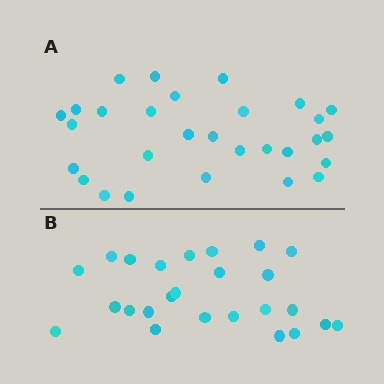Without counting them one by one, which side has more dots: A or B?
Region A (the top region) has more dots.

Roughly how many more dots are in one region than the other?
Region A has about 4 more dots than region B.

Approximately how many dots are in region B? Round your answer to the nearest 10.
About 20 dots. (The exact count is 25, which rounds to 20.)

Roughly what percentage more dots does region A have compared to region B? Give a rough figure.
About 15% more.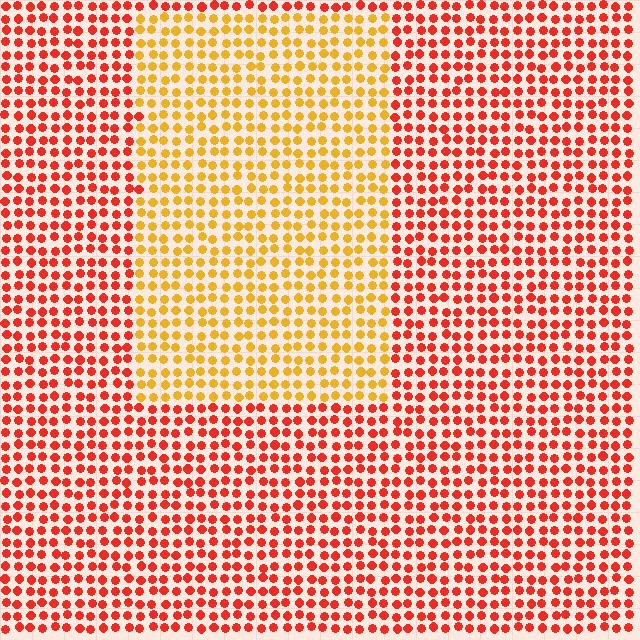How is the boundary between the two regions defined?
The boundary is defined purely by a slight shift in hue (about 41 degrees). Spacing, size, and orientation are identical on both sides.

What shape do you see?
I see a rectangle.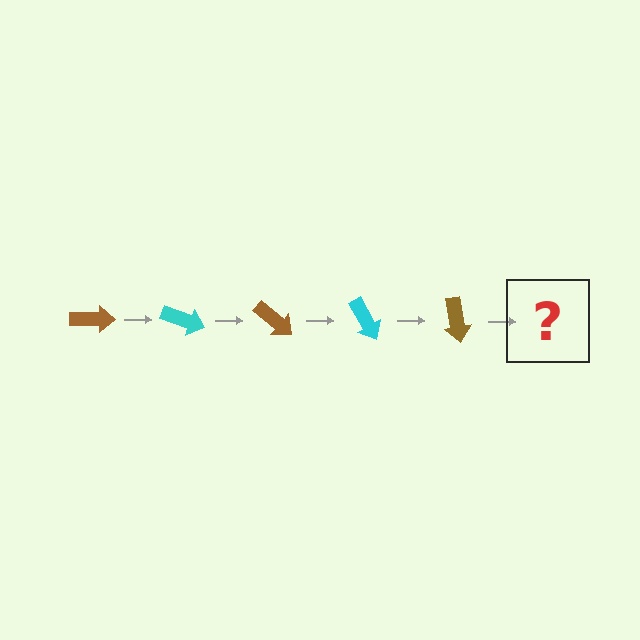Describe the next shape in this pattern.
It should be a cyan arrow, rotated 100 degrees from the start.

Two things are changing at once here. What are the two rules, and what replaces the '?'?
The two rules are that it rotates 20 degrees each step and the color cycles through brown and cyan. The '?' should be a cyan arrow, rotated 100 degrees from the start.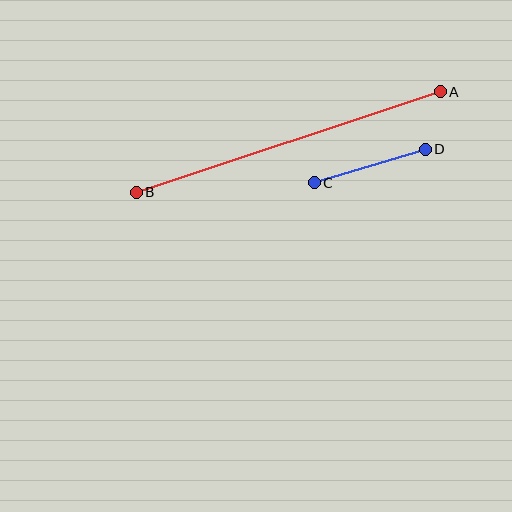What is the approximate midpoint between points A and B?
The midpoint is at approximately (288, 142) pixels.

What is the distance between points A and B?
The distance is approximately 320 pixels.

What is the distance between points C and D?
The distance is approximately 116 pixels.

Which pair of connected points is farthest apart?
Points A and B are farthest apart.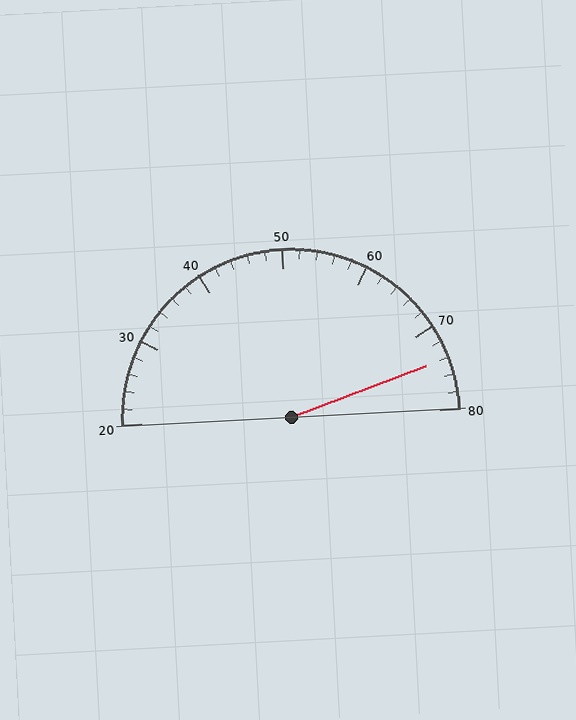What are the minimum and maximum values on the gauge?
The gauge ranges from 20 to 80.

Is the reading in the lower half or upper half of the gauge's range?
The reading is in the upper half of the range (20 to 80).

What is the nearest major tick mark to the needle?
The nearest major tick mark is 70.